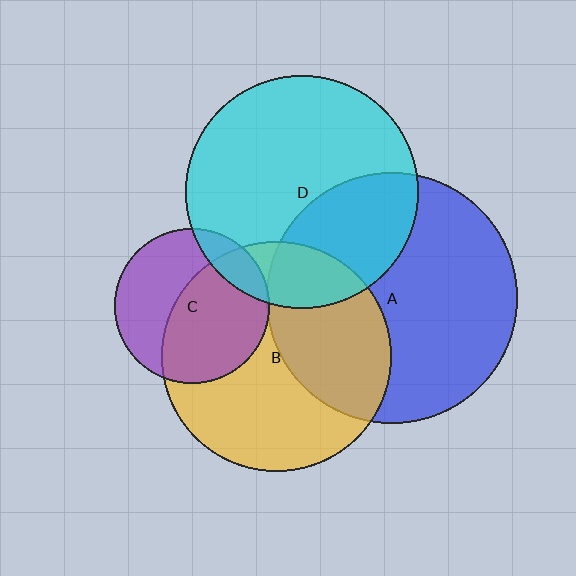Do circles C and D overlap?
Yes.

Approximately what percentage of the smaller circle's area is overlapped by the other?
Approximately 15%.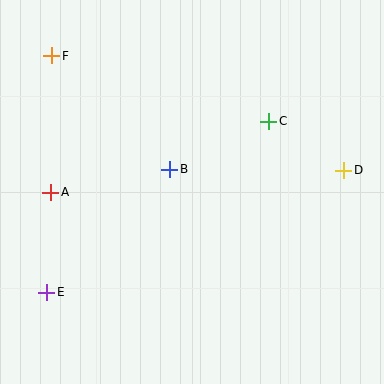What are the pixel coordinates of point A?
Point A is at (51, 192).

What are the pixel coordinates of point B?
Point B is at (170, 169).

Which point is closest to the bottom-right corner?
Point D is closest to the bottom-right corner.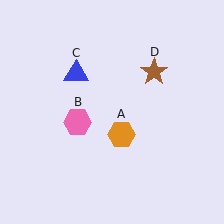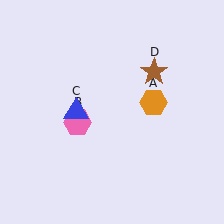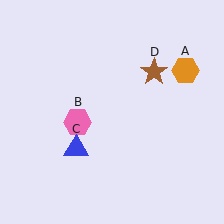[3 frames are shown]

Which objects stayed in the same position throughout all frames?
Pink hexagon (object B) and brown star (object D) remained stationary.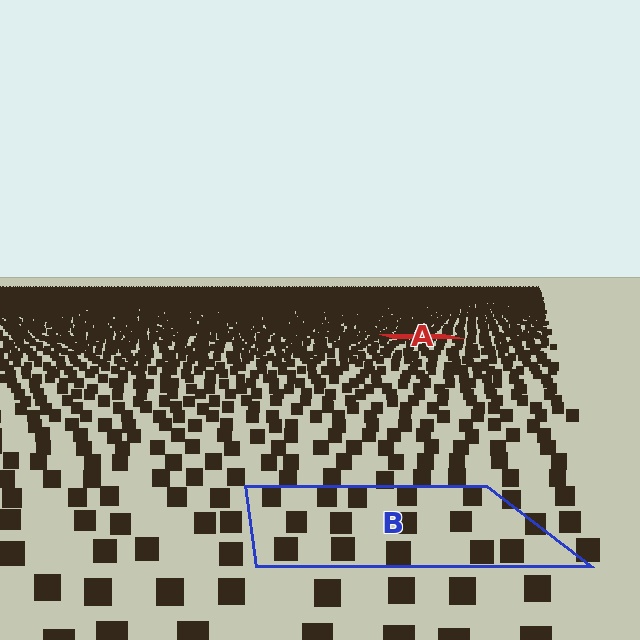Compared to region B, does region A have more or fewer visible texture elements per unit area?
Region A has more texture elements per unit area — they are packed more densely because it is farther away.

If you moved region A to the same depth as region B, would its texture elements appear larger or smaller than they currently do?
They would appear larger. At a closer depth, the same texture elements are projected at a bigger on-screen size.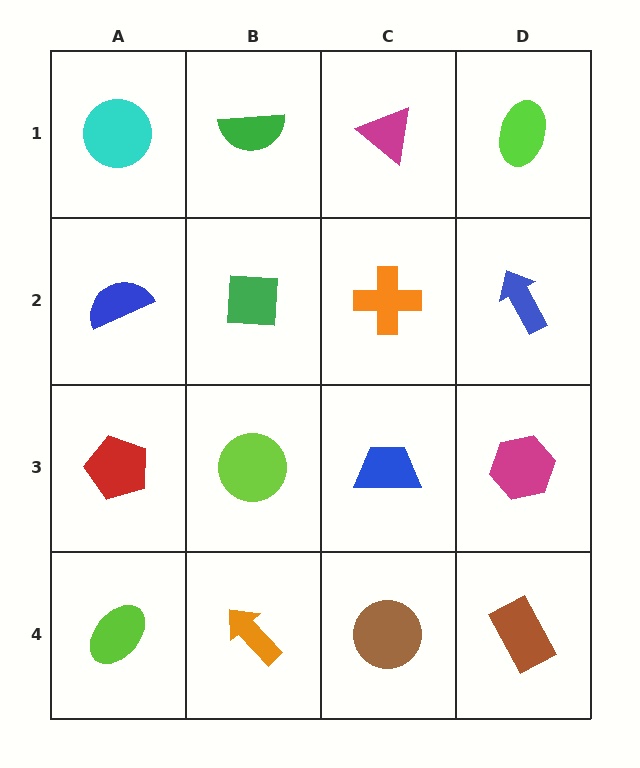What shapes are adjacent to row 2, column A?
A cyan circle (row 1, column A), a red pentagon (row 3, column A), a green square (row 2, column B).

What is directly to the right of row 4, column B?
A brown circle.